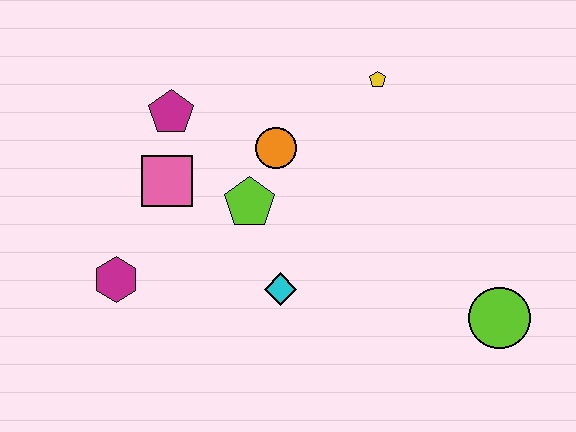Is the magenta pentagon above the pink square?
Yes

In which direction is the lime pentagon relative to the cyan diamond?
The lime pentagon is above the cyan diamond.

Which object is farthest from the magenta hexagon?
The lime circle is farthest from the magenta hexagon.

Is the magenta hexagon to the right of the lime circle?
No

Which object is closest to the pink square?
The magenta pentagon is closest to the pink square.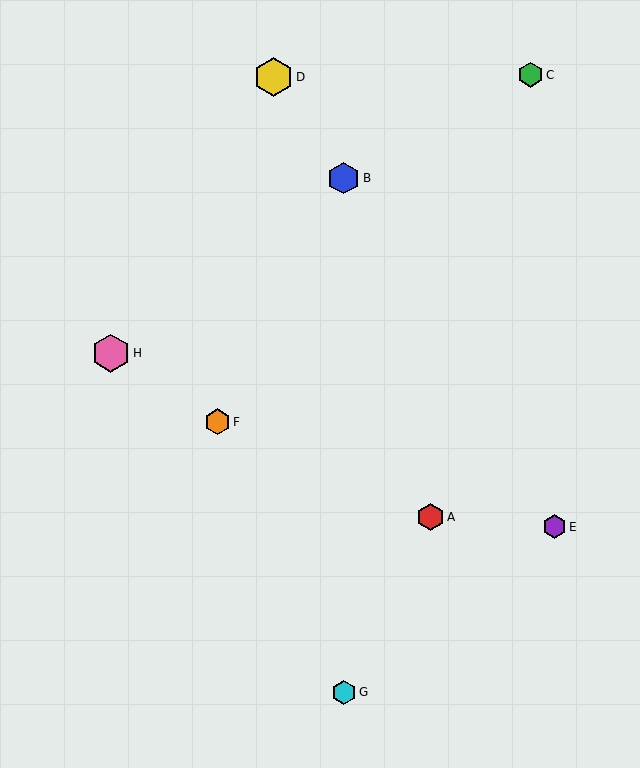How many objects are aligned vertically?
2 objects (B, G) are aligned vertically.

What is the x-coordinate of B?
Object B is at x≈344.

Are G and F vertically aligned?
No, G is at x≈344 and F is at x≈217.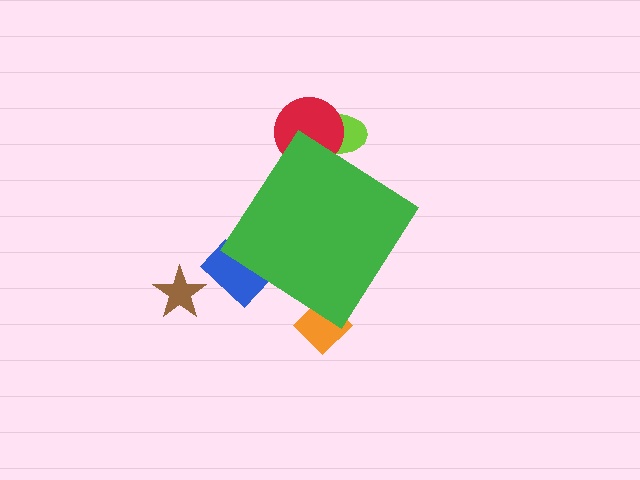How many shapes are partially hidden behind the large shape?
4 shapes are partially hidden.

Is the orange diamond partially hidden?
Yes, the orange diamond is partially hidden behind the green diamond.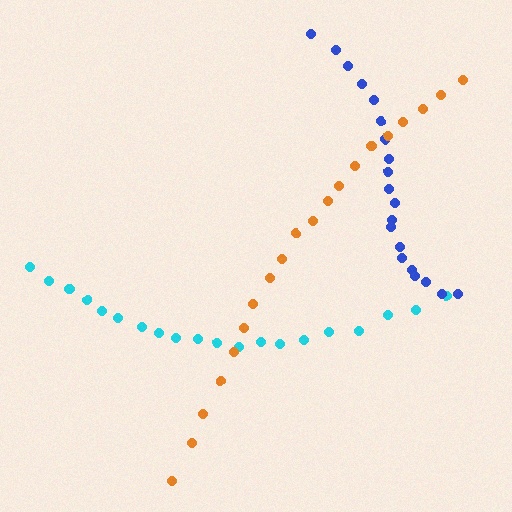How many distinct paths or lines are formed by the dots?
There are 3 distinct paths.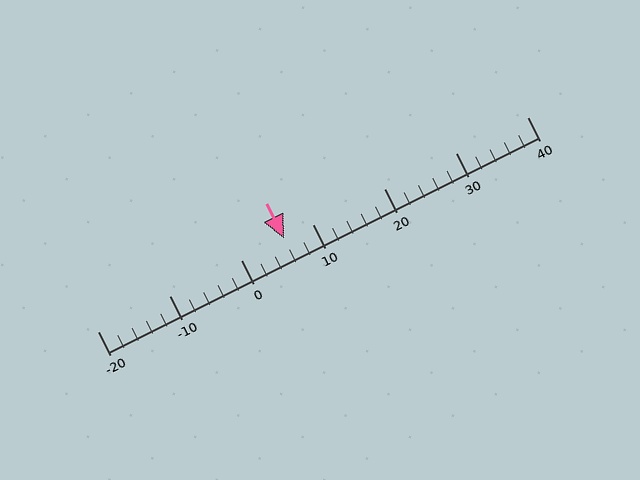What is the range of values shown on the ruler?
The ruler shows values from -20 to 40.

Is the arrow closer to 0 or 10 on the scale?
The arrow is closer to 10.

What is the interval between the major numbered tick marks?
The major tick marks are spaced 10 units apart.